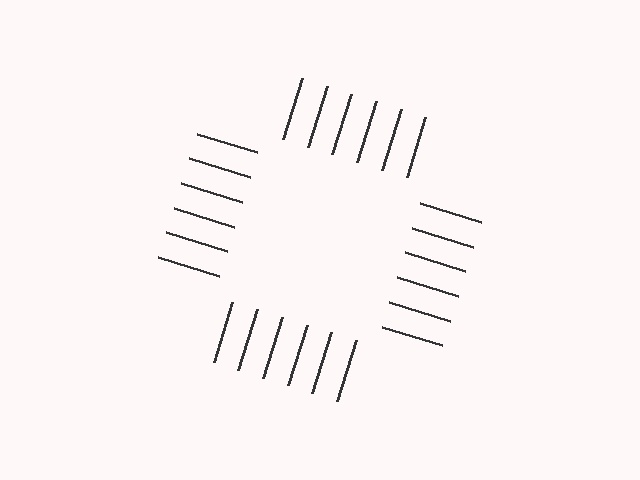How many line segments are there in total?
24 — 6 along each of the 4 edges.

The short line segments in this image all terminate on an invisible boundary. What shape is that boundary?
An illusory square — the line segments terminate on its edges but no continuous stroke is drawn.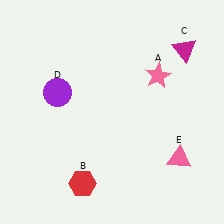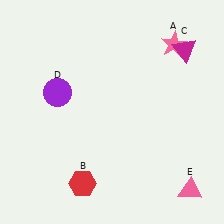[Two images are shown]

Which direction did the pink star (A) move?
The pink star (A) moved up.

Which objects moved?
The objects that moved are: the pink star (A), the pink triangle (E).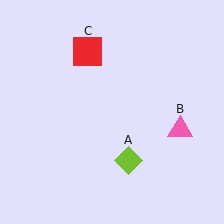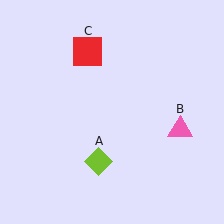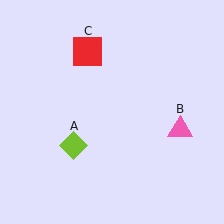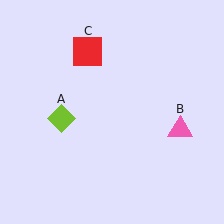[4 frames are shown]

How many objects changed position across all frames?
1 object changed position: lime diamond (object A).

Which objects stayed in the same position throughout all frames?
Pink triangle (object B) and red square (object C) remained stationary.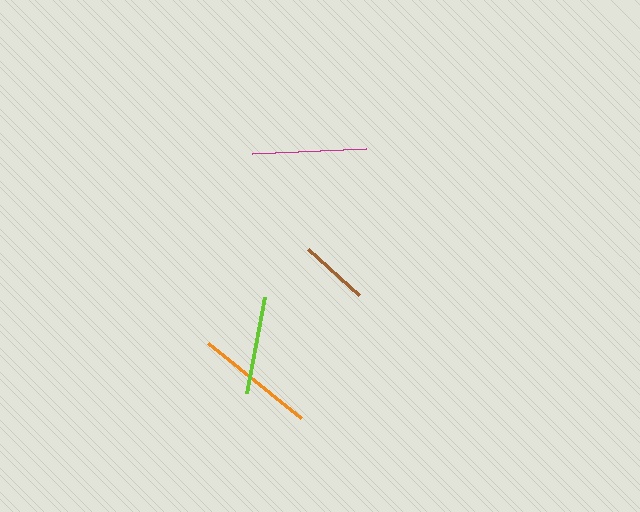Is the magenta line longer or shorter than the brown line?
The magenta line is longer than the brown line.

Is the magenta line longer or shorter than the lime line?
The magenta line is longer than the lime line.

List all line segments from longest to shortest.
From longest to shortest: orange, magenta, lime, brown.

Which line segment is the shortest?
The brown line is the shortest at approximately 69 pixels.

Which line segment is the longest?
The orange line is the longest at approximately 120 pixels.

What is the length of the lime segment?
The lime segment is approximately 98 pixels long.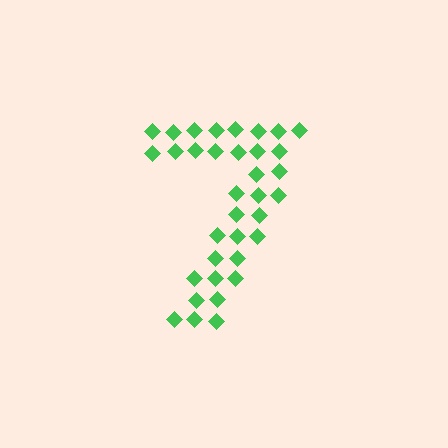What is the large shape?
The large shape is the digit 7.